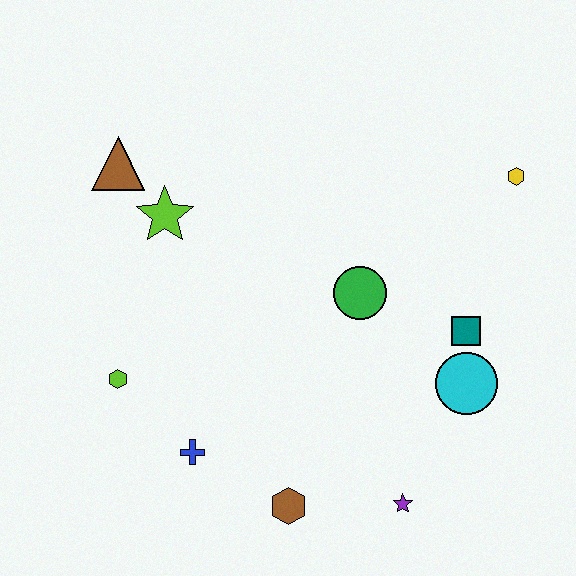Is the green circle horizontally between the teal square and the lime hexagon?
Yes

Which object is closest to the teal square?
The cyan circle is closest to the teal square.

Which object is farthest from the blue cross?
The yellow hexagon is farthest from the blue cross.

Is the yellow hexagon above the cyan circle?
Yes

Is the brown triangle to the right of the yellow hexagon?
No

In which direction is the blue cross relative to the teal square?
The blue cross is to the left of the teal square.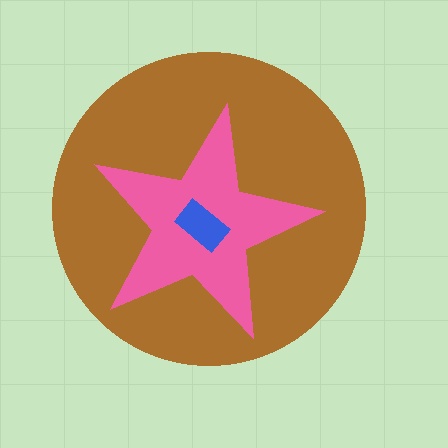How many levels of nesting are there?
3.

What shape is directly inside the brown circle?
The pink star.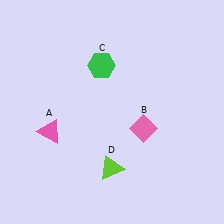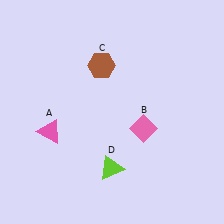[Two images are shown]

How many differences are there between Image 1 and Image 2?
There is 1 difference between the two images.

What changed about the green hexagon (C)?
In Image 1, C is green. In Image 2, it changed to brown.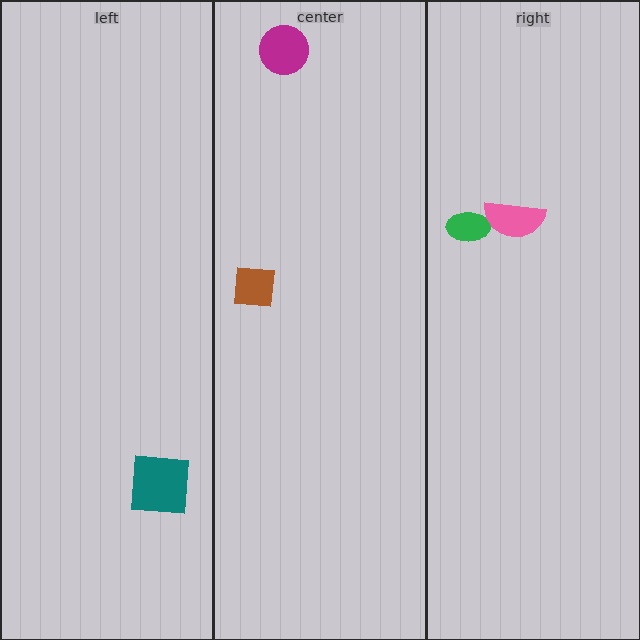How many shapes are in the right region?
2.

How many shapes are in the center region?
2.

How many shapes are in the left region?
1.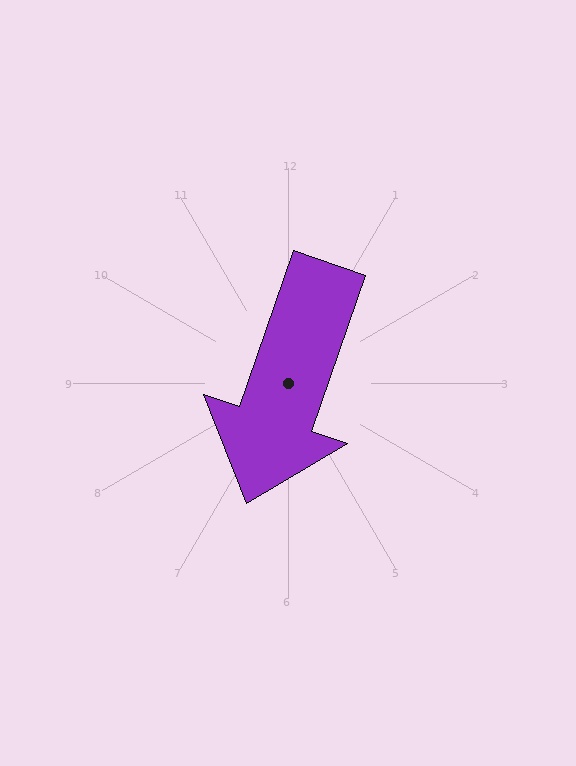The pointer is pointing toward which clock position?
Roughly 7 o'clock.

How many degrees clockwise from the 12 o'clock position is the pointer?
Approximately 199 degrees.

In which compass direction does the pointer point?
South.